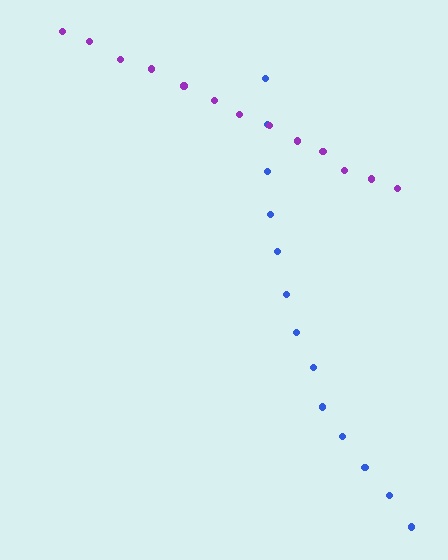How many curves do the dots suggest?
There are 2 distinct paths.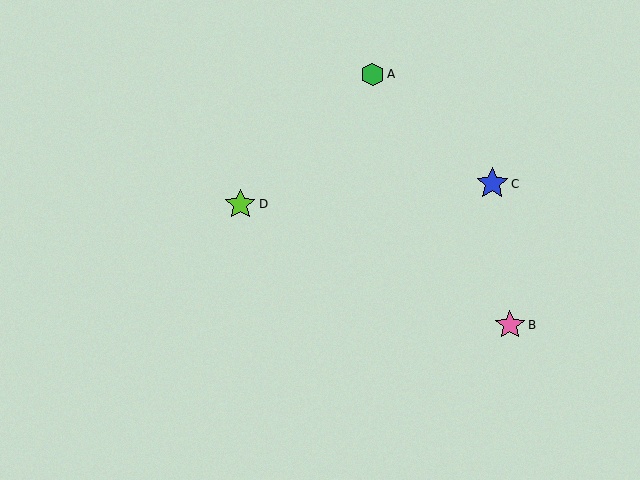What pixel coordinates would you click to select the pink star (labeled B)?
Click at (510, 325) to select the pink star B.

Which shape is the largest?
The blue star (labeled C) is the largest.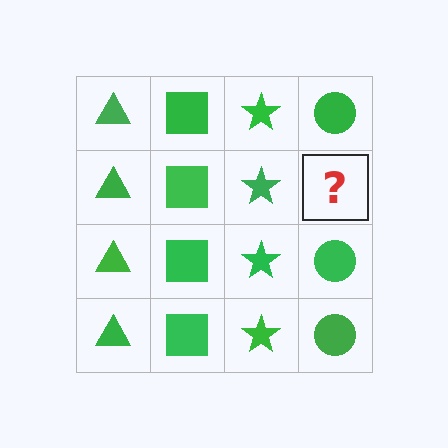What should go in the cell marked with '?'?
The missing cell should contain a green circle.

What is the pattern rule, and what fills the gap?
The rule is that each column has a consistent shape. The gap should be filled with a green circle.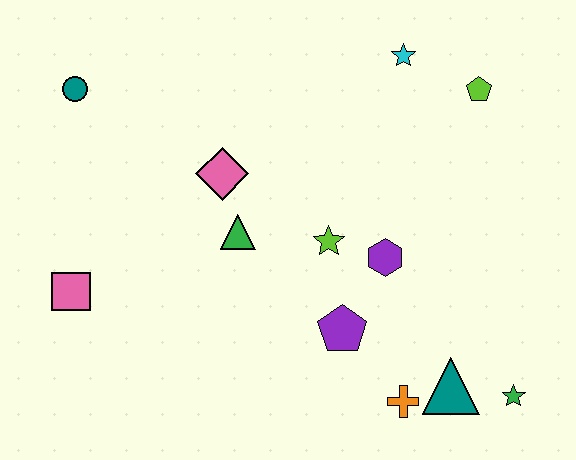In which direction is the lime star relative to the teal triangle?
The lime star is above the teal triangle.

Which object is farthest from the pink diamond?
The green star is farthest from the pink diamond.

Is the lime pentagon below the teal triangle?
No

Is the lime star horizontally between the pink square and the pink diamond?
No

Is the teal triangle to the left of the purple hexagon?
No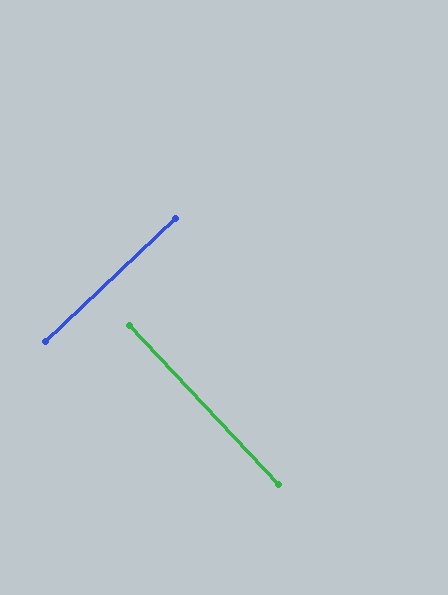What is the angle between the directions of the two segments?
Approximately 90 degrees.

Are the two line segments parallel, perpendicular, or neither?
Perpendicular — they meet at approximately 90°.